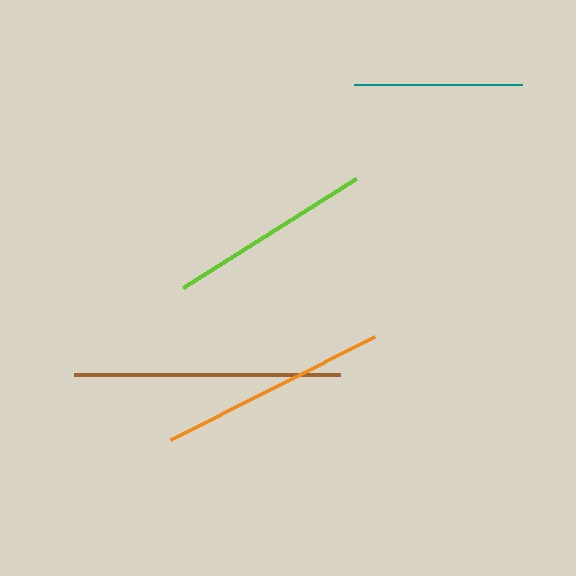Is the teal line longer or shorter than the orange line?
The orange line is longer than the teal line.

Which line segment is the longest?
The brown line is the longest at approximately 266 pixels.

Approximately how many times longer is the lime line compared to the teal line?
The lime line is approximately 1.2 times the length of the teal line.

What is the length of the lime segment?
The lime segment is approximately 205 pixels long.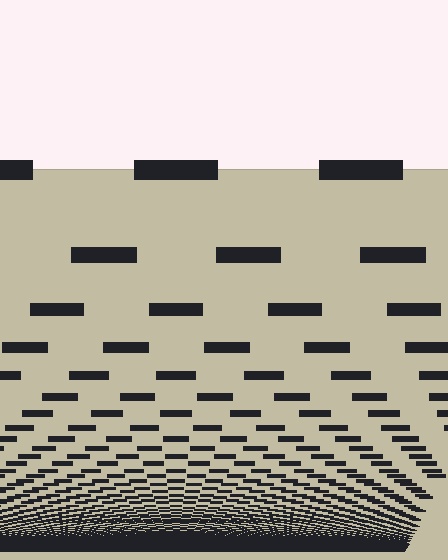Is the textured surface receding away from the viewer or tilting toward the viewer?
The surface appears to tilt toward the viewer. Texture elements get larger and sparser toward the top.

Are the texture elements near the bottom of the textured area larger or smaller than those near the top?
Smaller. The gradient is inverted — elements near the bottom are smaller and denser.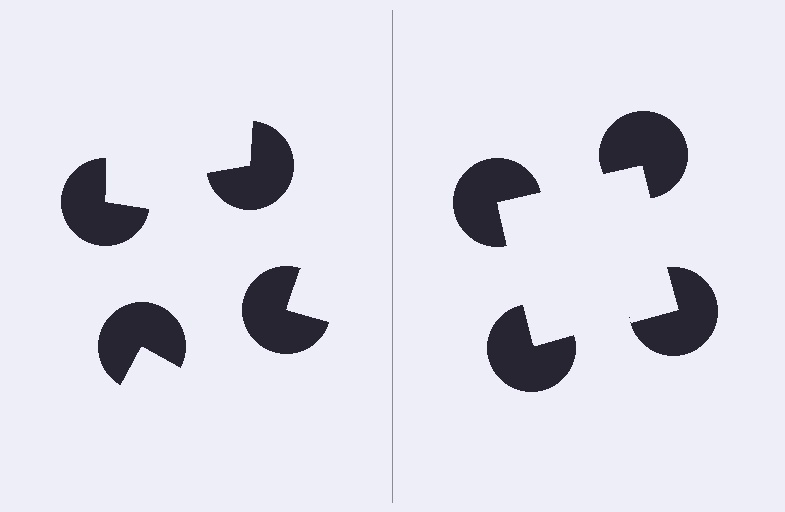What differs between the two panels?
The pac-man discs are positioned identically on both sides; only the wedge orientations differ. On the right they align to a square; on the left they are misaligned.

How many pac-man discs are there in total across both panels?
8 — 4 on each side.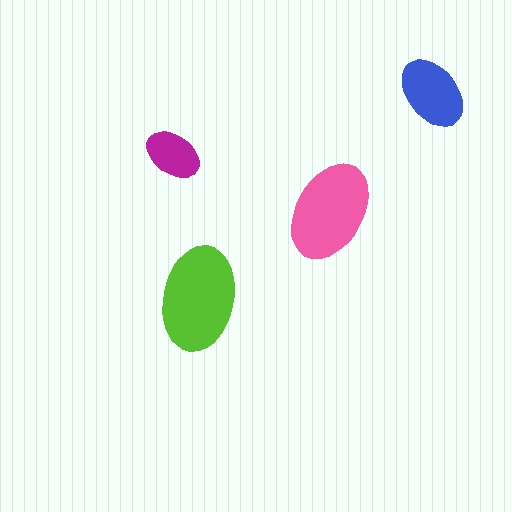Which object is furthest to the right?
The blue ellipse is rightmost.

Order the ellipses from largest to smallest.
the lime one, the pink one, the blue one, the magenta one.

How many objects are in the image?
There are 4 objects in the image.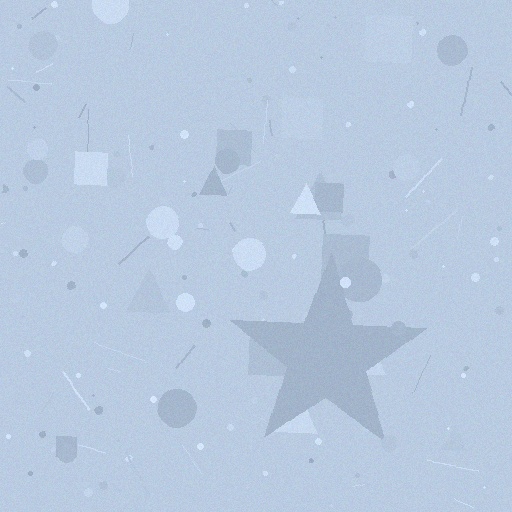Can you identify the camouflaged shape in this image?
The camouflaged shape is a star.